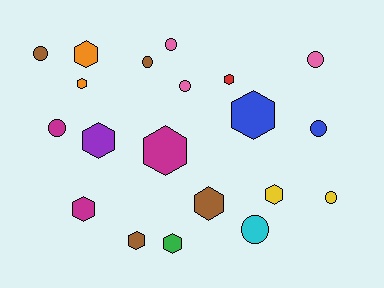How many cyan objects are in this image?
There is 1 cyan object.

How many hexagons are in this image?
There are 11 hexagons.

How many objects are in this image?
There are 20 objects.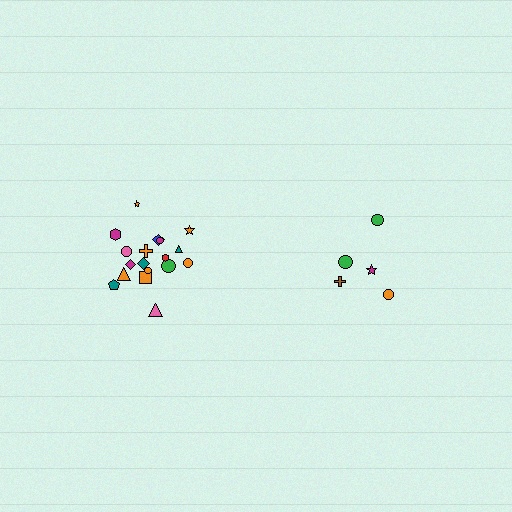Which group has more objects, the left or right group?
The left group.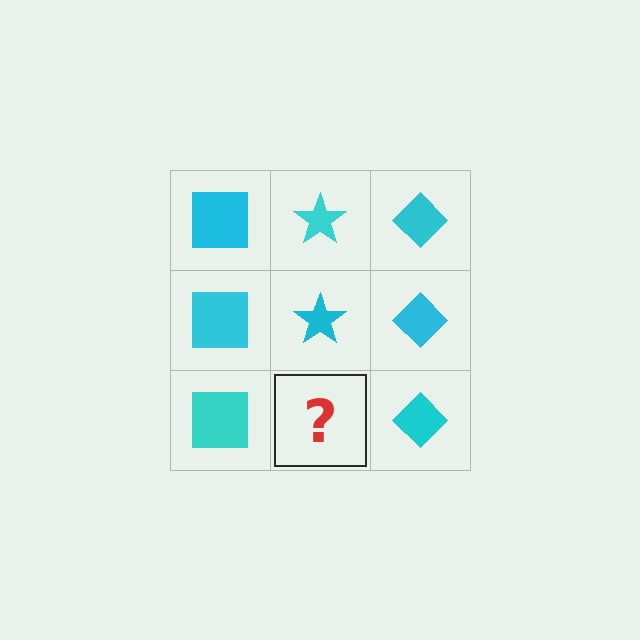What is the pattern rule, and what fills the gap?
The rule is that each column has a consistent shape. The gap should be filled with a cyan star.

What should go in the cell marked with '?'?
The missing cell should contain a cyan star.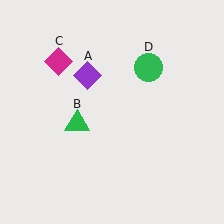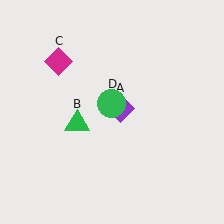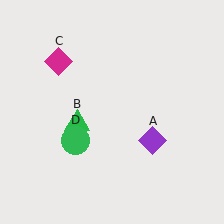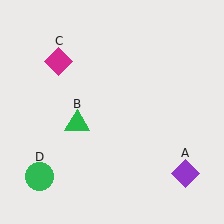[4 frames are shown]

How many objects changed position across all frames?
2 objects changed position: purple diamond (object A), green circle (object D).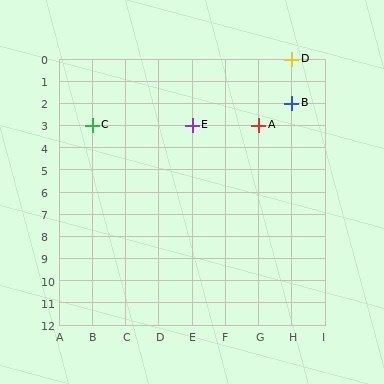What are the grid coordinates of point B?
Point B is at grid coordinates (H, 2).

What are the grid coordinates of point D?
Point D is at grid coordinates (H, 0).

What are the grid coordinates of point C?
Point C is at grid coordinates (B, 3).